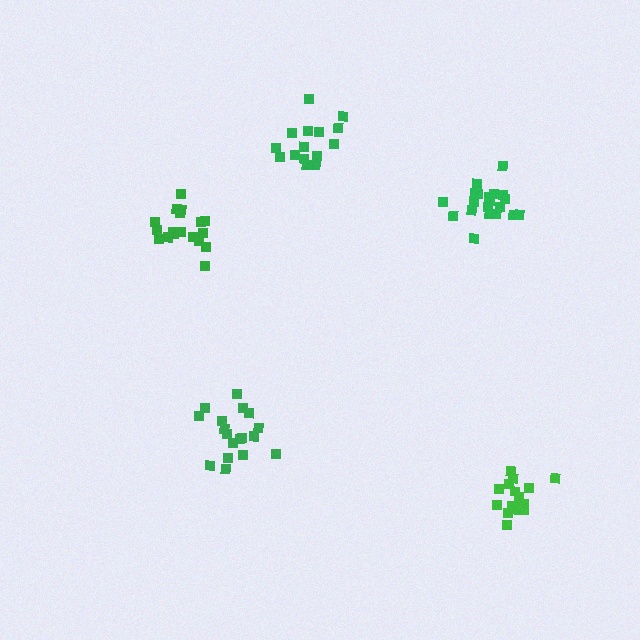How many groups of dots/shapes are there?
There are 5 groups.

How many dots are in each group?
Group 1: 18 dots, Group 2: 15 dots, Group 3: 18 dots, Group 4: 21 dots, Group 5: 17 dots (89 total).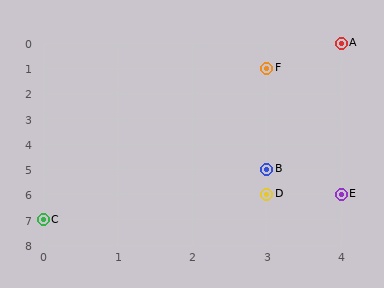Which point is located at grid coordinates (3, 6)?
Point D is at (3, 6).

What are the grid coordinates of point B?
Point B is at grid coordinates (3, 5).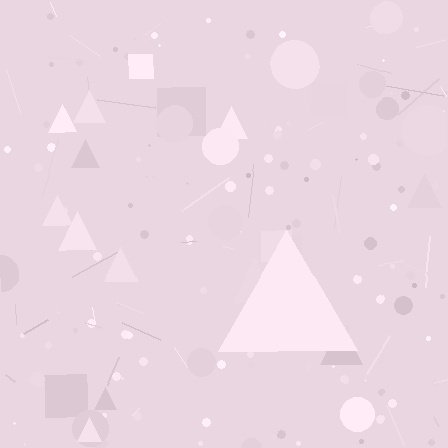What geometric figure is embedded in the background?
A triangle is embedded in the background.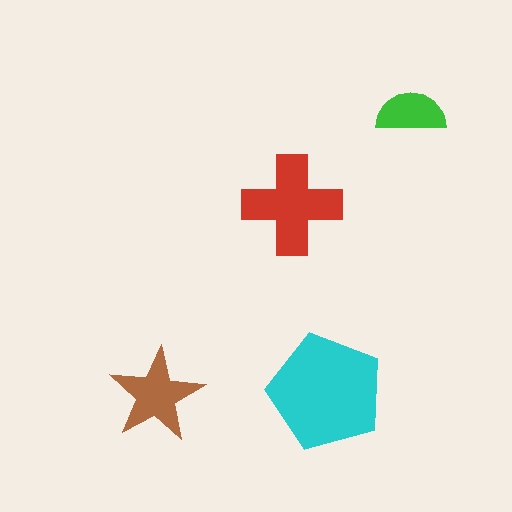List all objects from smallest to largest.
The green semicircle, the brown star, the red cross, the cyan pentagon.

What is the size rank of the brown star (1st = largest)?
3rd.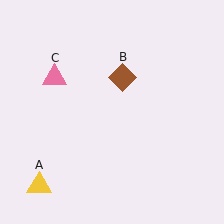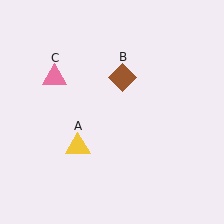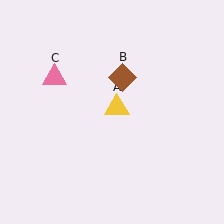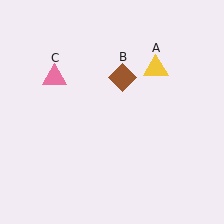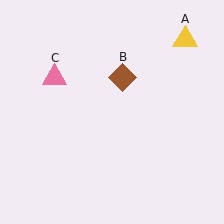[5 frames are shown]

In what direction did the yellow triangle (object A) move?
The yellow triangle (object A) moved up and to the right.